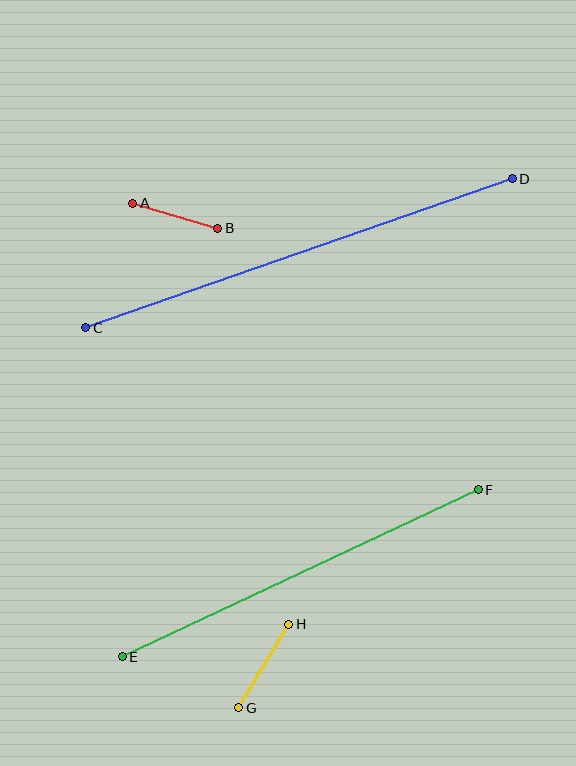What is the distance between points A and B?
The distance is approximately 89 pixels.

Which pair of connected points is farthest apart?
Points C and D are farthest apart.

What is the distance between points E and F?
The distance is approximately 393 pixels.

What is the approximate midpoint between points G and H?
The midpoint is at approximately (264, 666) pixels.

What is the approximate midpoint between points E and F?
The midpoint is at approximately (300, 573) pixels.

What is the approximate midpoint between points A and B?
The midpoint is at approximately (175, 216) pixels.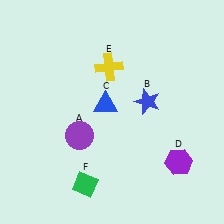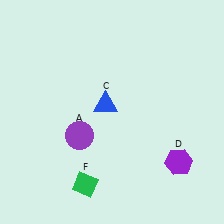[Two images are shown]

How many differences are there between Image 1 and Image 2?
There are 2 differences between the two images.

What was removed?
The blue star (B), the yellow cross (E) were removed in Image 2.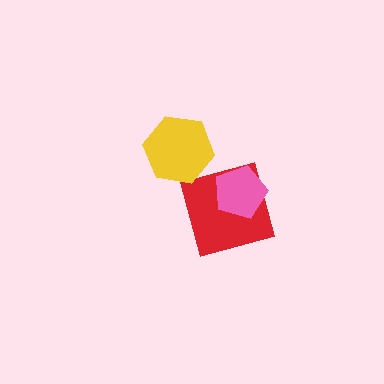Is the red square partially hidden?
Yes, it is partially covered by another shape.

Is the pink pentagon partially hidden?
No, no other shape covers it.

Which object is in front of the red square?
The pink pentagon is in front of the red square.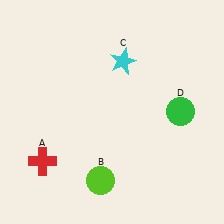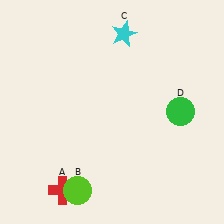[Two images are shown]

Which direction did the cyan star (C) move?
The cyan star (C) moved up.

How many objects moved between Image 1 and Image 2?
3 objects moved between the two images.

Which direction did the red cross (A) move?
The red cross (A) moved down.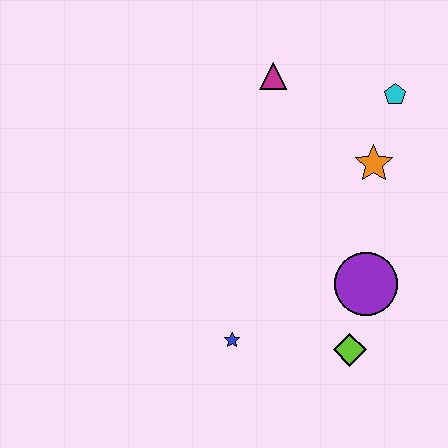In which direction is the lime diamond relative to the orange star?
The lime diamond is below the orange star.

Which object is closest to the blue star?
The lime diamond is closest to the blue star.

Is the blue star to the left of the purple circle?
Yes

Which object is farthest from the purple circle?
The magenta triangle is farthest from the purple circle.